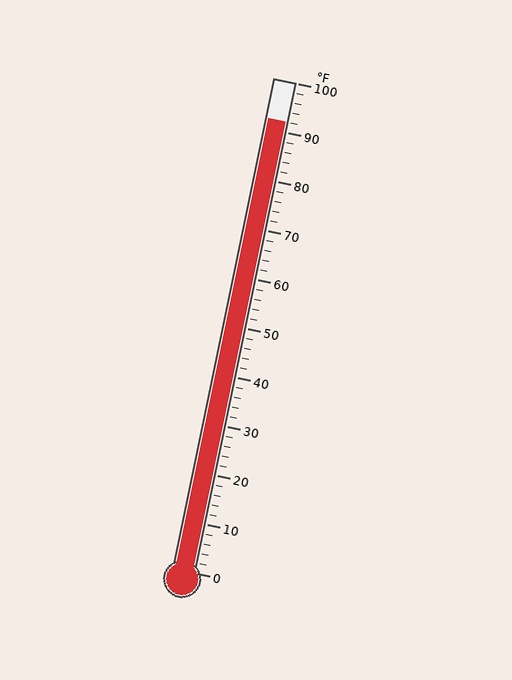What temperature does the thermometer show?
The thermometer shows approximately 92°F.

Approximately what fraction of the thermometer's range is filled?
The thermometer is filled to approximately 90% of its range.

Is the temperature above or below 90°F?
The temperature is above 90°F.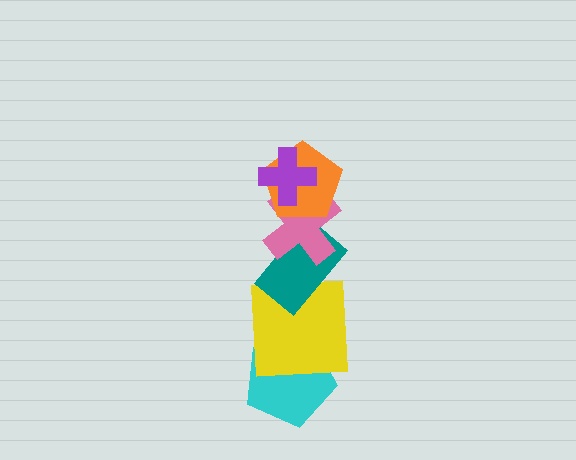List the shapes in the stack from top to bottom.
From top to bottom: the purple cross, the orange pentagon, the pink cross, the teal rectangle, the yellow square, the cyan pentagon.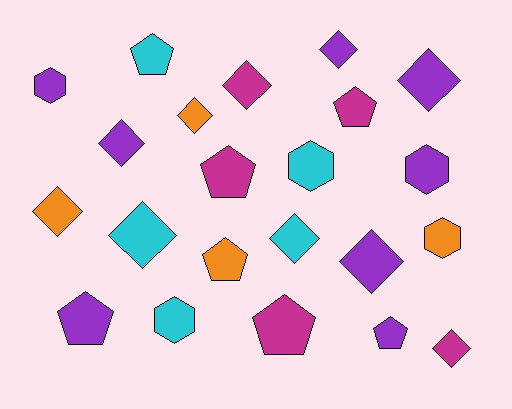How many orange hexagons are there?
There is 1 orange hexagon.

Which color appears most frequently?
Purple, with 8 objects.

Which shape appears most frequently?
Diamond, with 10 objects.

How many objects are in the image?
There are 22 objects.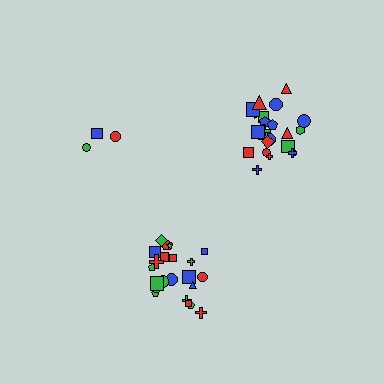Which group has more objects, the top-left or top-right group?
The top-right group.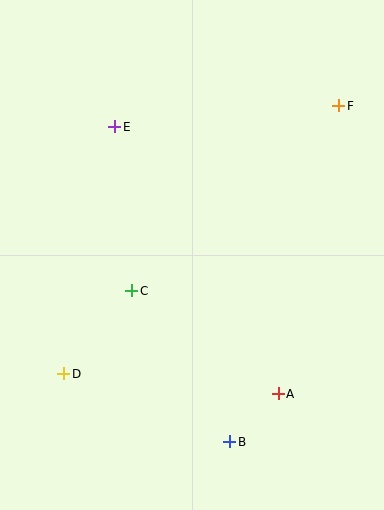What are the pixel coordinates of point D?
Point D is at (64, 374).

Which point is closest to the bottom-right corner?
Point A is closest to the bottom-right corner.